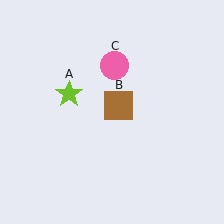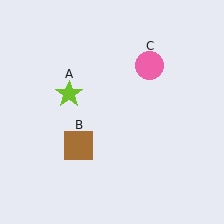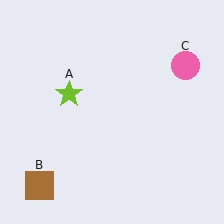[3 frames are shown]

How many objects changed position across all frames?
2 objects changed position: brown square (object B), pink circle (object C).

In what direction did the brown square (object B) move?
The brown square (object B) moved down and to the left.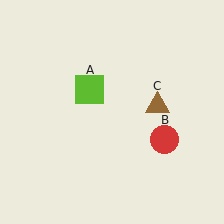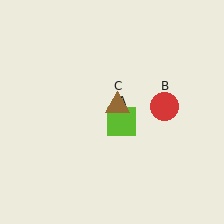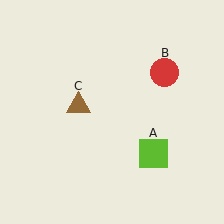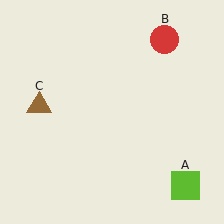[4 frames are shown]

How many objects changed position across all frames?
3 objects changed position: lime square (object A), red circle (object B), brown triangle (object C).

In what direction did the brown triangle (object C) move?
The brown triangle (object C) moved left.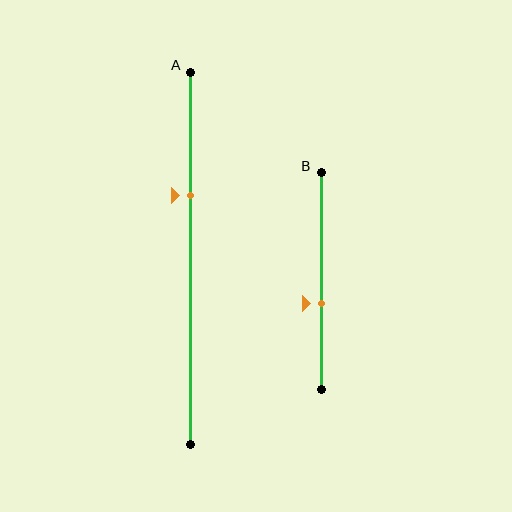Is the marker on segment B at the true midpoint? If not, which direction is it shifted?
No, the marker on segment B is shifted downward by about 10% of the segment length.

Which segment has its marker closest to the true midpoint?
Segment B has its marker closest to the true midpoint.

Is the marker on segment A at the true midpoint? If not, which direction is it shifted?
No, the marker on segment A is shifted upward by about 17% of the segment length.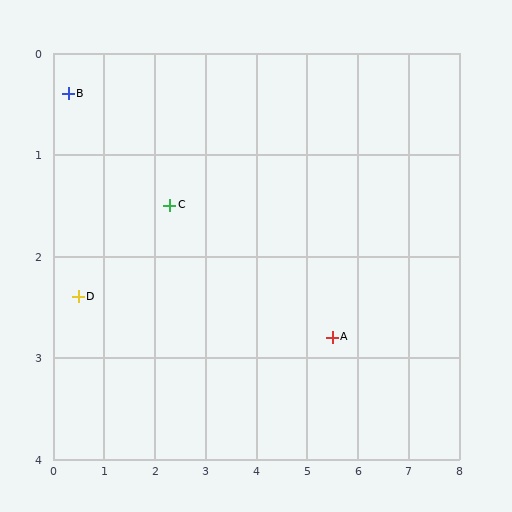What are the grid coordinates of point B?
Point B is at approximately (0.3, 0.4).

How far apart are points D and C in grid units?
Points D and C are about 2.0 grid units apart.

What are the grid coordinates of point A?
Point A is at approximately (5.5, 2.8).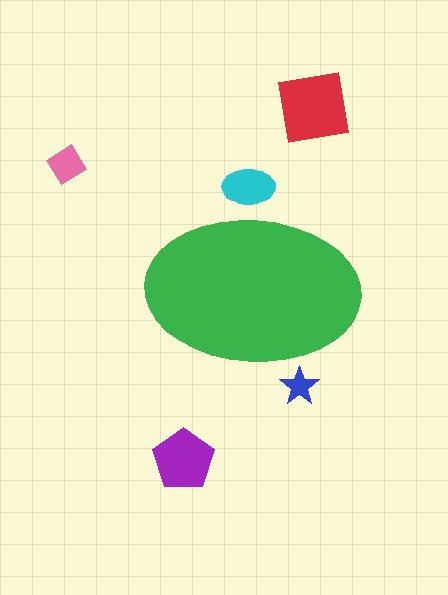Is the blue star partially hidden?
Yes, the blue star is partially hidden behind the green ellipse.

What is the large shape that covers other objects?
A green ellipse.